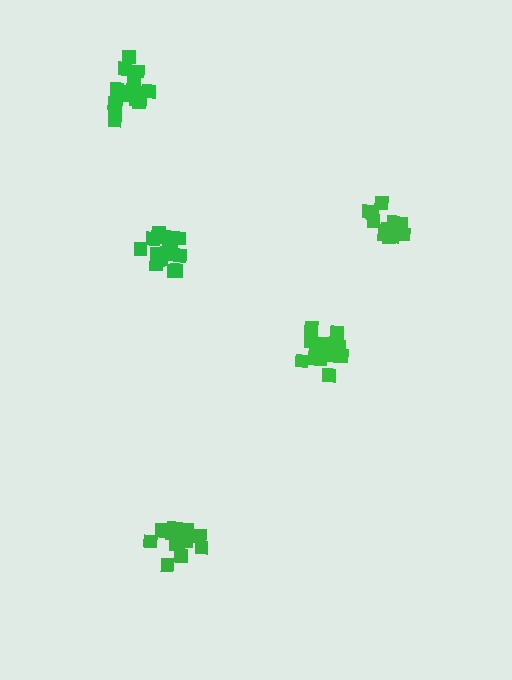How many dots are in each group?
Group 1: 16 dots, Group 2: 19 dots, Group 3: 17 dots, Group 4: 18 dots, Group 5: 17 dots (87 total).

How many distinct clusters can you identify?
There are 5 distinct clusters.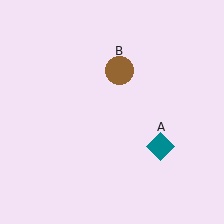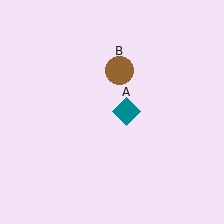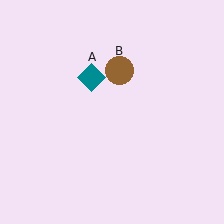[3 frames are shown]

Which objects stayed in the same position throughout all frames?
Brown circle (object B) remained stationary.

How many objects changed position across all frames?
1 object changed position: teal diamond (object A).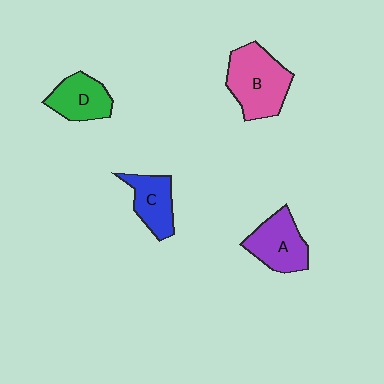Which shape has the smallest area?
Shape C (blue).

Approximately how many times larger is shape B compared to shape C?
Approximately 1.6 times.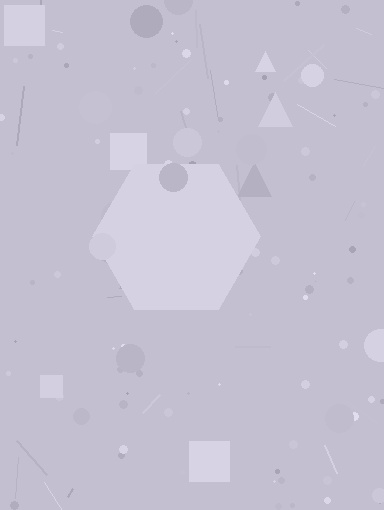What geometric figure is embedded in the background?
A hexagon is embedded in the background.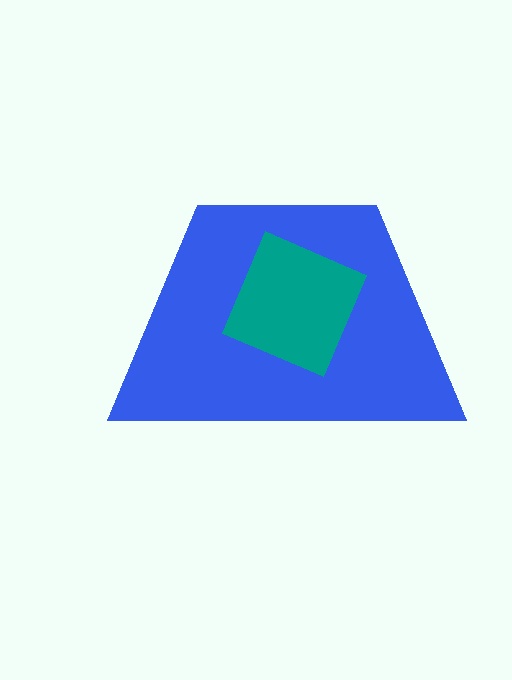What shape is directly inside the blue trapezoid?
The teal square.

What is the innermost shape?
The teal square.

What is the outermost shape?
The blue trapezoid.